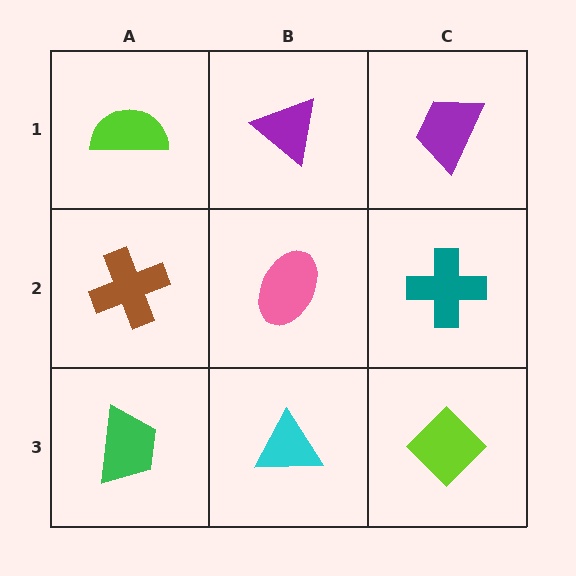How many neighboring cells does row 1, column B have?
3.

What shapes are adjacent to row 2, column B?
A purple triangle (row 1, column B), a cyan triangle (row 3, column B), a brown cross (row 2, column A), a teal cross (row 2, column C).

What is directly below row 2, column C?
A lime diamond.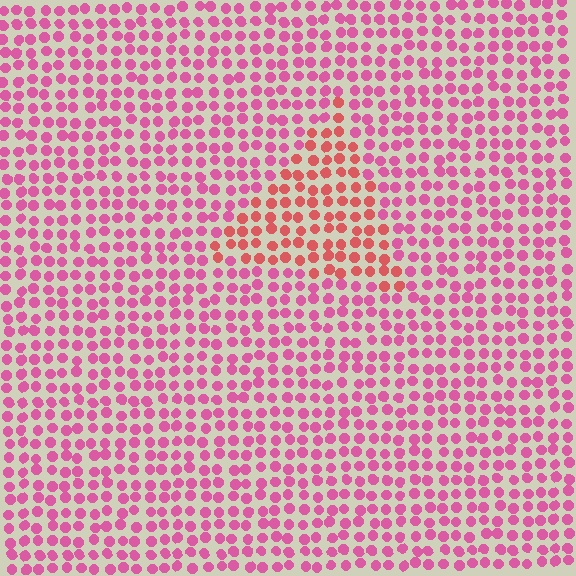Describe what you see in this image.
The image is filled with small pink elements in a uniform arrangement. A triangle-shaped region is visible where the elements are tinted to a slightly different hue, forming a subtle color boundary.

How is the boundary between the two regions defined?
The boundary is defined purely by a slight shift in hue (about 32 degrees). Spacing, size, and orientation are identical on both sides.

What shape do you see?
I see a triangle.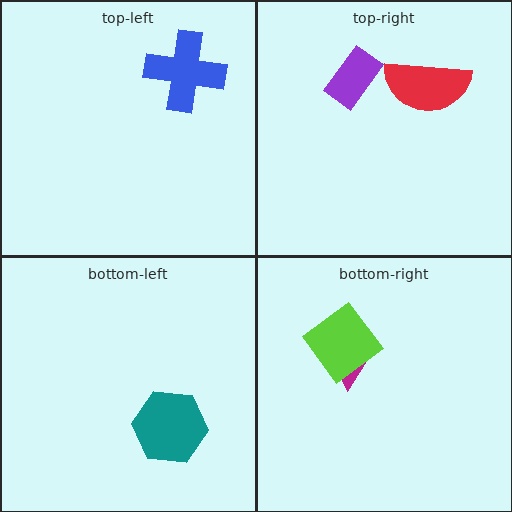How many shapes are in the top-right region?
2.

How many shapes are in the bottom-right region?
2.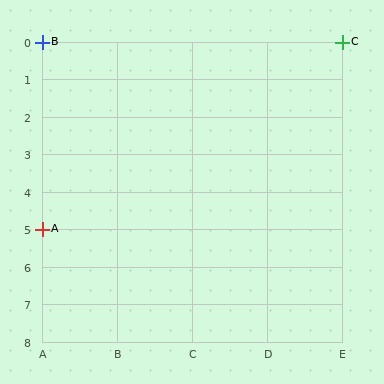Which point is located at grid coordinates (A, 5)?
Point A is at (A, 5).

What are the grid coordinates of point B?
Point B is at grid coordinates (A, 0).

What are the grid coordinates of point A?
Point A is at grid coordinates (A, 5).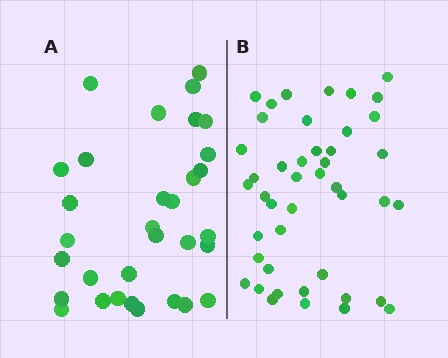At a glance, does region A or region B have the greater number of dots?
Region B (the right region) has more dots.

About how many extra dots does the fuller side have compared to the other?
Region B has roughly 12 or so more dots than region A.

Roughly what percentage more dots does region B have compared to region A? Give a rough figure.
About 40% more.